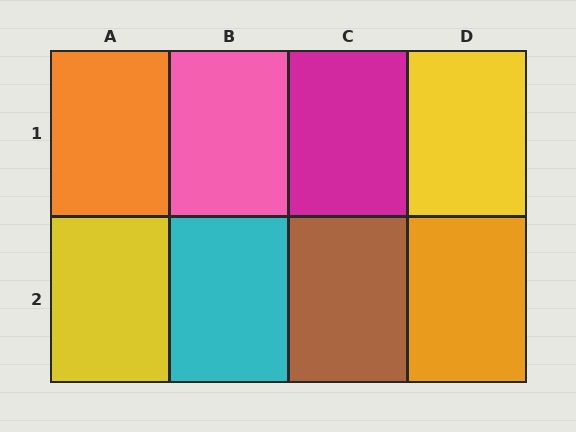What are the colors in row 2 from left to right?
Yellow, cyan, brown, orange.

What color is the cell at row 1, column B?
Pink.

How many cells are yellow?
2 cells are yellow.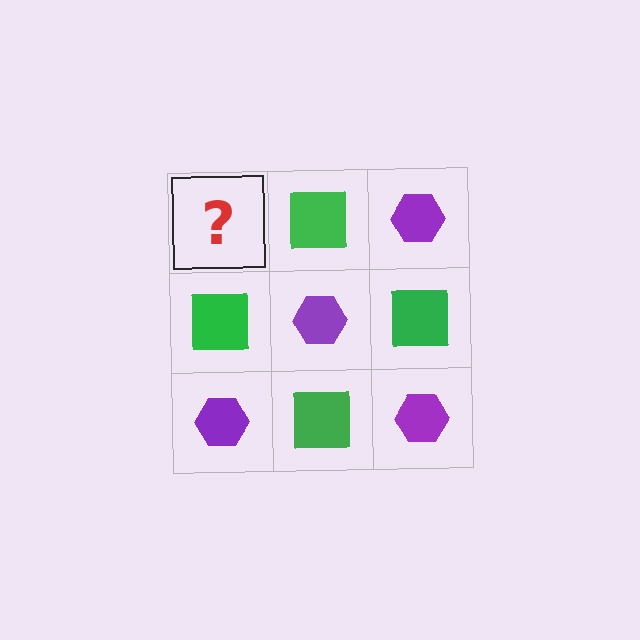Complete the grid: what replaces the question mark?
The question mark should be replaced with a purple hexagon.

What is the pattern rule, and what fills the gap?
The rule is that it alternates purple hexagon and green square in a checkerboard pattern. The gap should be filled with a purple hexagon.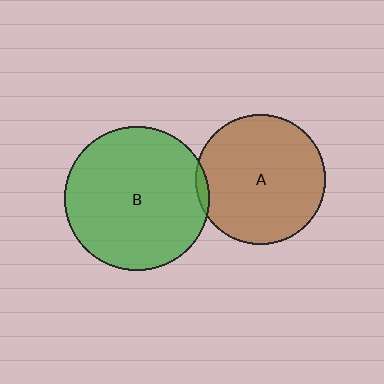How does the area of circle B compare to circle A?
Approximately 1.3 times.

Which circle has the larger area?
Circle B (green).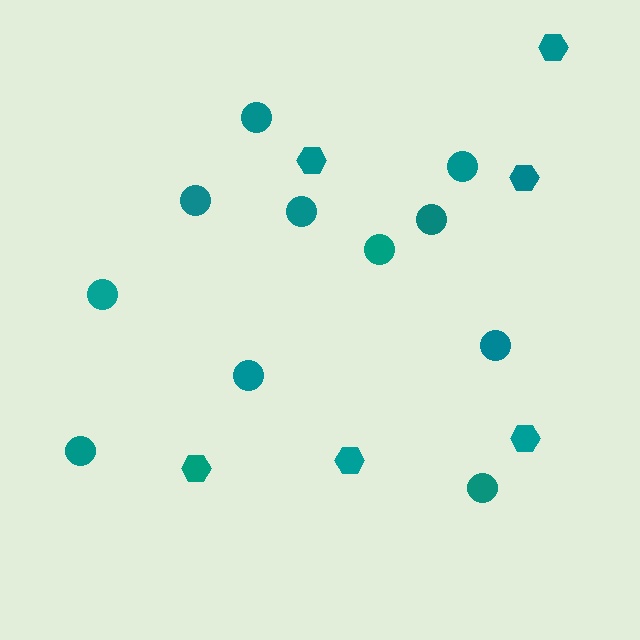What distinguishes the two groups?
There are 2 groups: one group of circles (11) and one group of hexagons (6).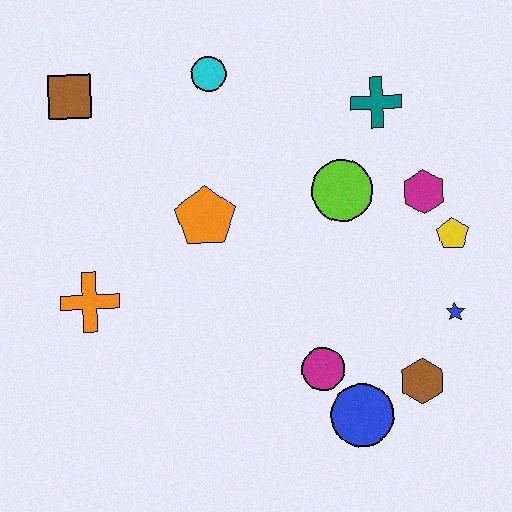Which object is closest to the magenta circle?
The blue circle is closest to the magenta circle.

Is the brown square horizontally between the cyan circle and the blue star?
No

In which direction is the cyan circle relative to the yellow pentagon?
The cyan circle is to the left of the yellow pentagon.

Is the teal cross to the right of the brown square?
Yes